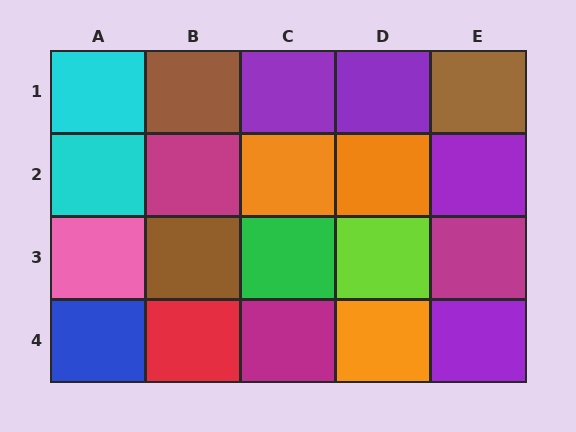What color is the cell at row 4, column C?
Magenta.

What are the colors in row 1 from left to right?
Cyan, brown, purple, purple, brown.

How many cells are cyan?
2 cells are cyan.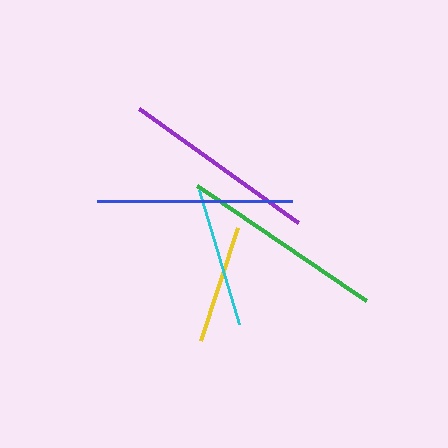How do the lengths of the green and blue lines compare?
The green and blue lines are approximately the same length.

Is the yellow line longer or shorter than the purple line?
The purple line is longer than the yellow line.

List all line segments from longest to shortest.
From longest to shortest: green, purple, blue, cyan, yellow.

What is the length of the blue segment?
The blue segment is approximately 195 pixels long.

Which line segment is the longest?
The green line is the longest at approximately 204 pixels.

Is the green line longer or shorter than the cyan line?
The green line is longer than the cyan line.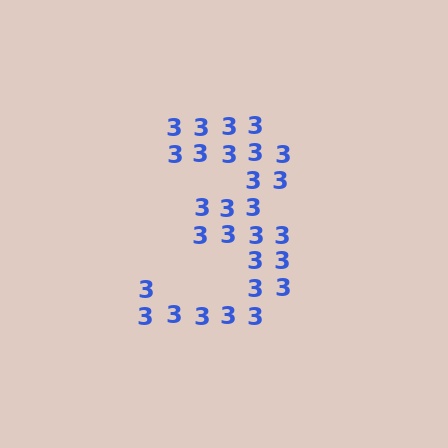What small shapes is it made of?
It is made of small digit 3's.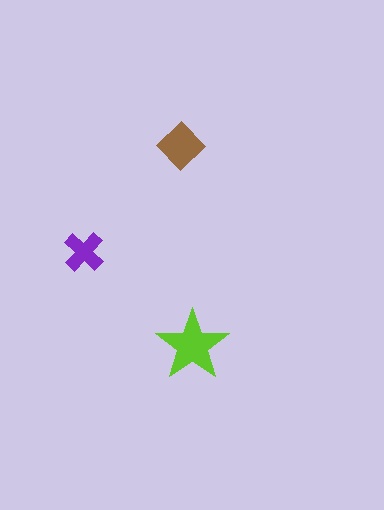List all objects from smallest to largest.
The purple cross, the brown diamond, the lime star.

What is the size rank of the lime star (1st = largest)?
1st.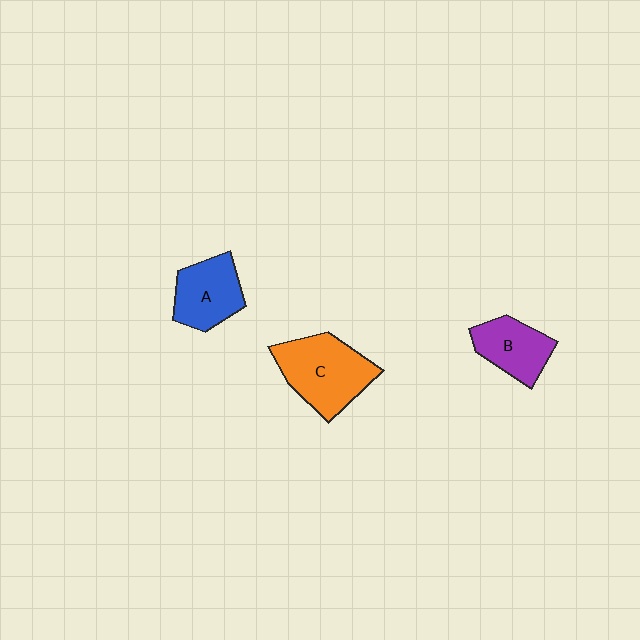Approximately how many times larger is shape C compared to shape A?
Approximately 1.4 times.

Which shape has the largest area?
Shape C (orange).